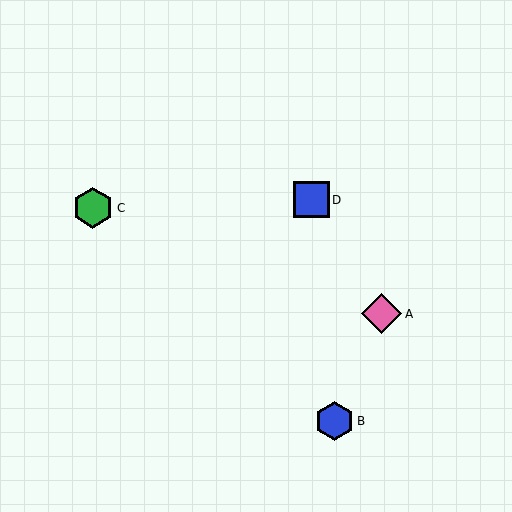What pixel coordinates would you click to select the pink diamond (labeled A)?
Click at (382, 314) to select the pink diamond A.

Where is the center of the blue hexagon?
The center of the blue hexagon is at (335, 421).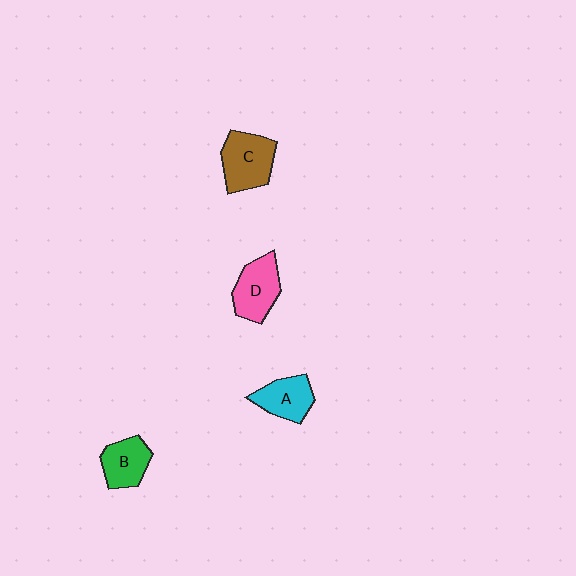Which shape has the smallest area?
Shape B (green).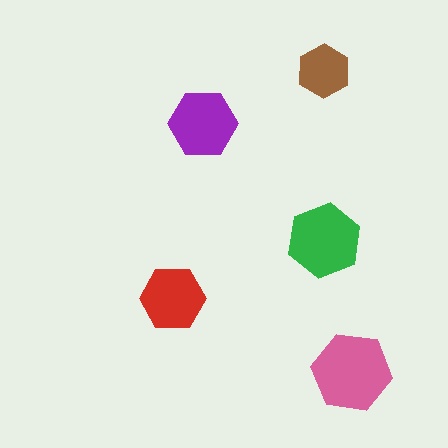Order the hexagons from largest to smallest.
the pink one, the green one, the purple one, the red one, the brown one.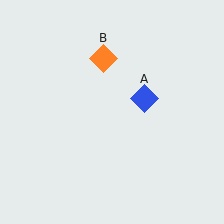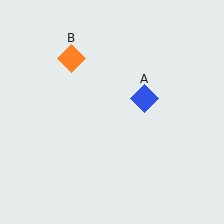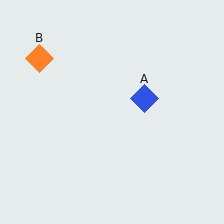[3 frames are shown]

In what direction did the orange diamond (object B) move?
The orange diamond (object B) moved left.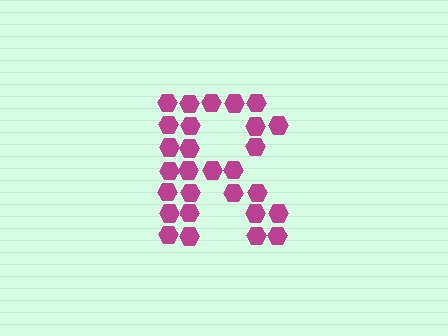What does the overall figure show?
The overall figure shows the letter R.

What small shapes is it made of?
It is made of small hexagons.